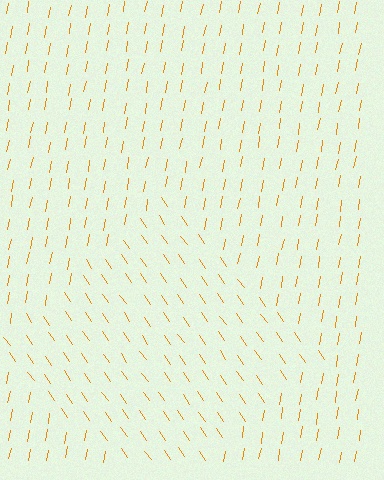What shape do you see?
I see a diamond.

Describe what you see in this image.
The image is filled with small orange line segments. A diamond region in the image has lines oriented differently from the surrounding lines, creating a visible texture boundary.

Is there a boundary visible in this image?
Yes, there is a texture boundary formed by a change in line orientation.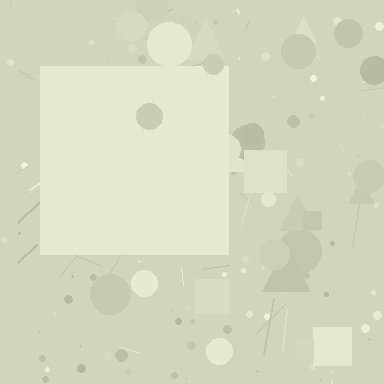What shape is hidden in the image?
A square is hidden in the image.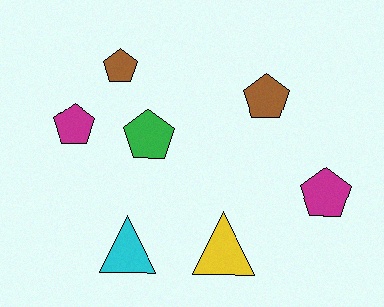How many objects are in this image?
There are 7 objects.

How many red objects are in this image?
There are no red objects.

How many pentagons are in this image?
There are 5 pentagons.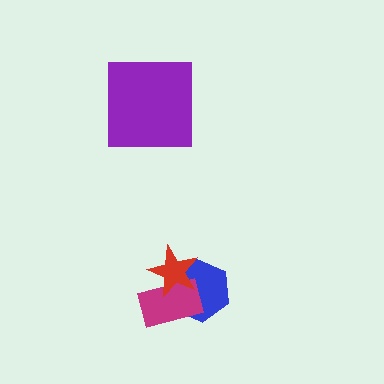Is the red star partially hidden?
No, no other shape covers it.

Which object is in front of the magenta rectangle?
The red star is in front of the magenta rectangle.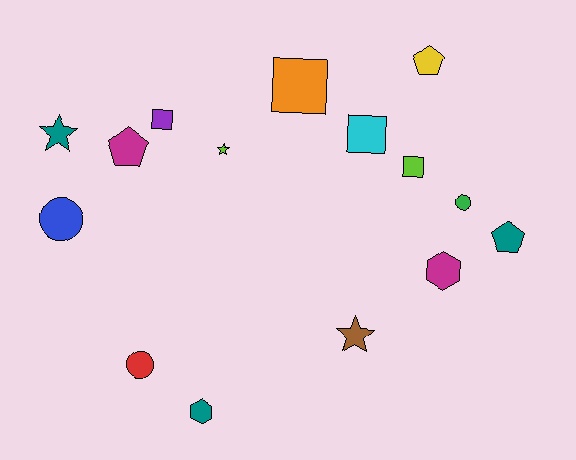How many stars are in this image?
There are 3 stars.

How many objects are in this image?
There are 15 objects.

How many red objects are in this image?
There is 1 red object.